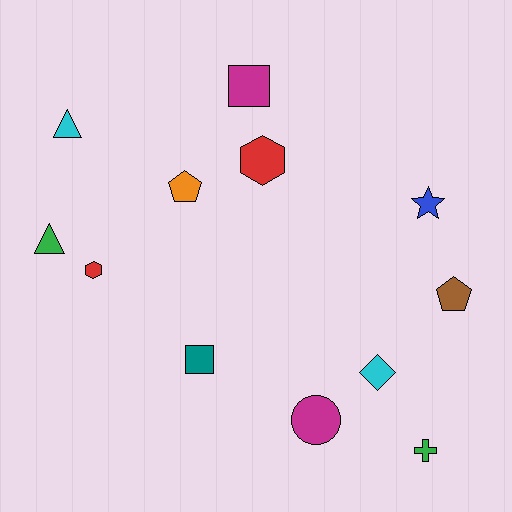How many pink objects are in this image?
There are no pink objects.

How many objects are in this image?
There are 12 objects.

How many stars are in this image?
There is 1 star.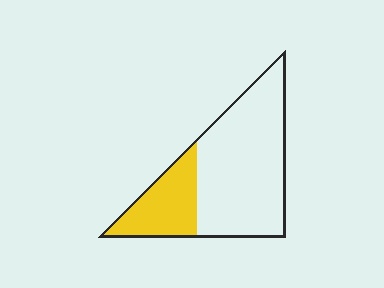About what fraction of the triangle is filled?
About one quarter (1/4).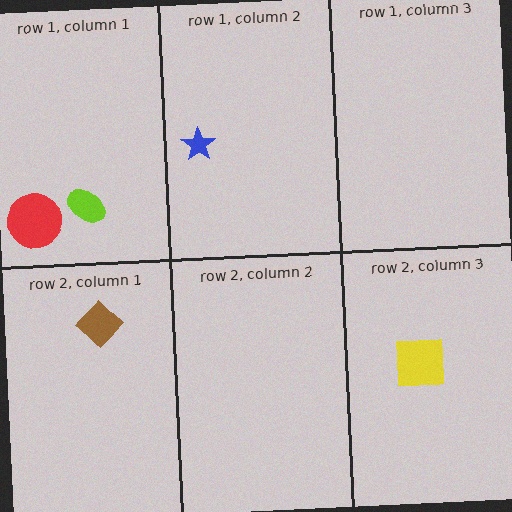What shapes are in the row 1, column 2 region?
The blue star.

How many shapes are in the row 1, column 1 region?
2.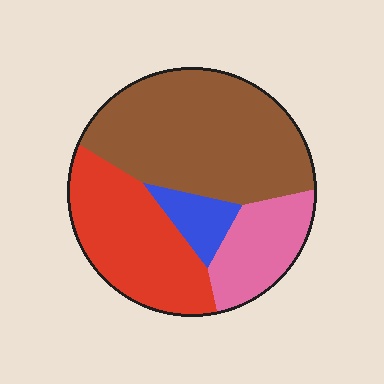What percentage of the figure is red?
Red takes up about one third (1/3) of the figure.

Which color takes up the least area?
Blue, at roughly 5%.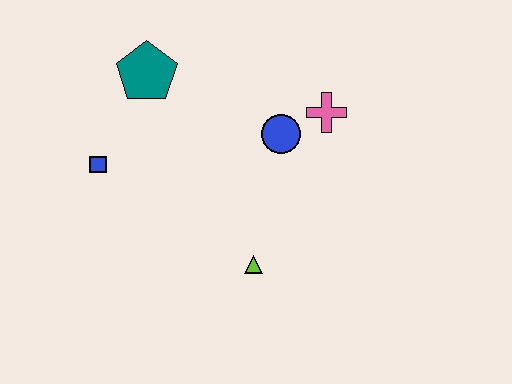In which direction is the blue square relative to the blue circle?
The blue square is to the left of the blue circle.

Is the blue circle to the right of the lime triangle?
Yes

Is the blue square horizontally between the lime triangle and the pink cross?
No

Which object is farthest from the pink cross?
The blue square is farthest from the pink cross.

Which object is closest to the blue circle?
The pink cross is closest to the blue circle.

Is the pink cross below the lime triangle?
No